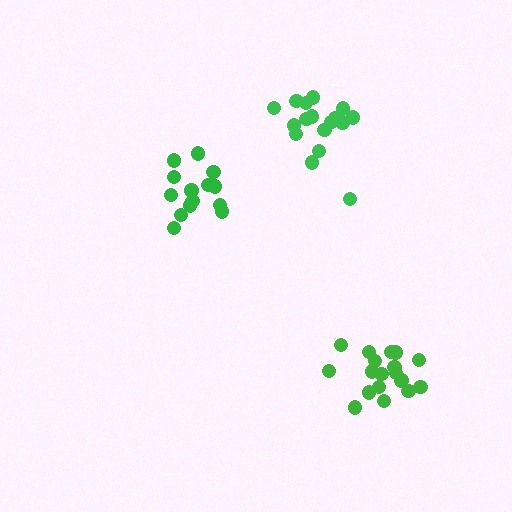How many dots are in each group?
Group 1: 18 dots, Group 2: 15 dots, Group 3: 17 dots (50 total).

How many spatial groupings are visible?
There are 3 spatial groupings.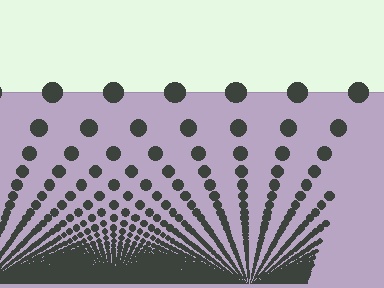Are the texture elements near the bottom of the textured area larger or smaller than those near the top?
Smaller. The gradient is inverted — elements near the bottom are smaller and denser.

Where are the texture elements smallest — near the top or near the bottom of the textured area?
Near the bottom.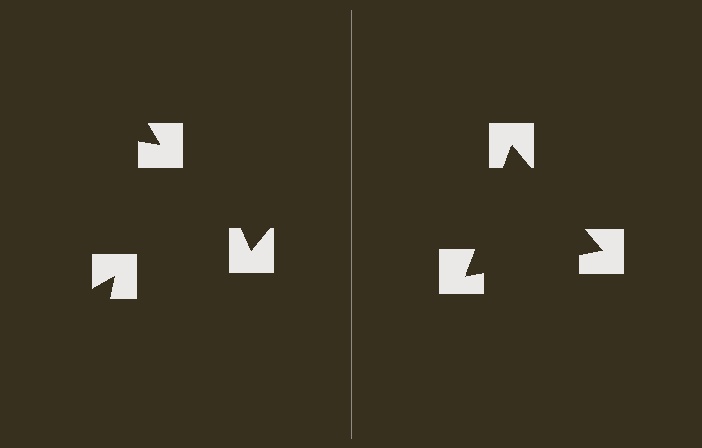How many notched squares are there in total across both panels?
6 — 3 on each side.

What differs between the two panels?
The notched squares are positioned identically on both sides; only the wedge orientations differ. On the right they align to a triangle; on the left they are misaligned.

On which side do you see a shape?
An illusory triangle appears on the right side. On the left side the wedge cuts are rotated, so no coherent shape forms.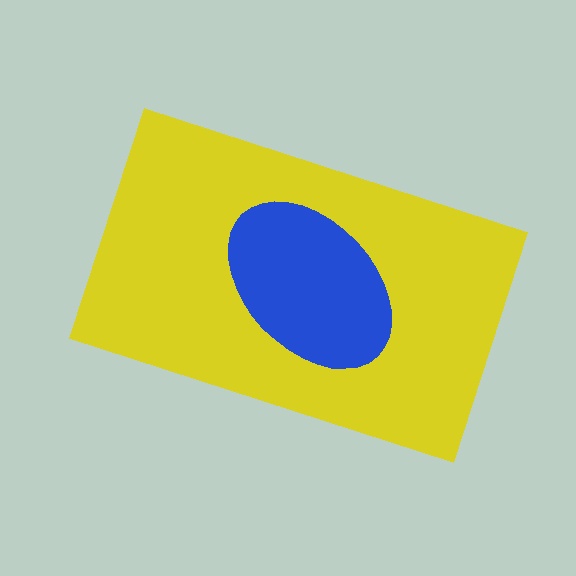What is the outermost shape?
The yellow rectangle.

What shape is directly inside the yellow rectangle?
The blue ellipse.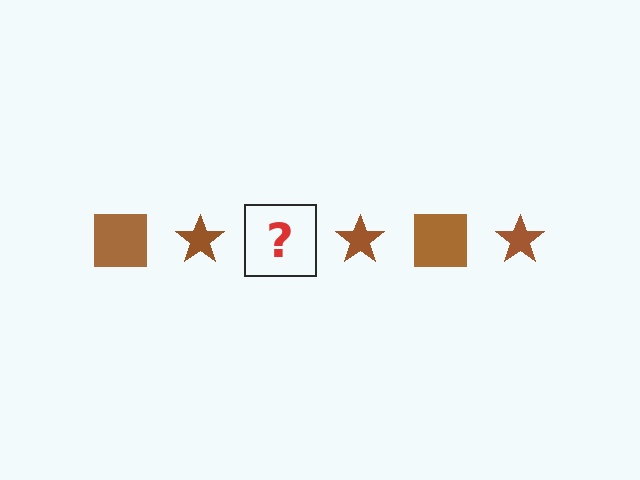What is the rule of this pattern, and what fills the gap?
The rule is that the pattern cycles through square, star shapes in brown. The gap should be filled with a brown square.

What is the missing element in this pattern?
The missing element is a brown square.